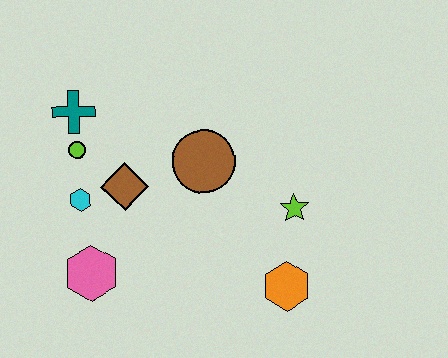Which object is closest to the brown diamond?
The cyan hexagon is closest to the brown diamond.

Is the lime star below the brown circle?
Yes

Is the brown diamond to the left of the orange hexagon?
Yes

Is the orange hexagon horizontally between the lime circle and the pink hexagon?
No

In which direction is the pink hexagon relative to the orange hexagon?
The pink hexagon is to the left of the orange hexagon.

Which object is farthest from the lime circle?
The orange hexagon is farthest from the lime circle.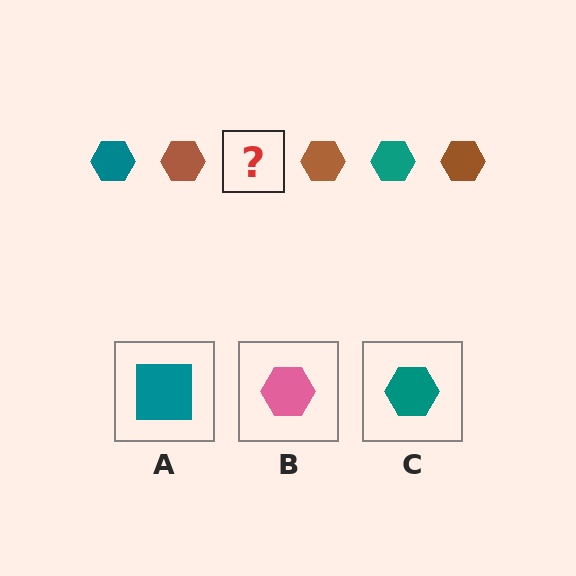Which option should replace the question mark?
Option C.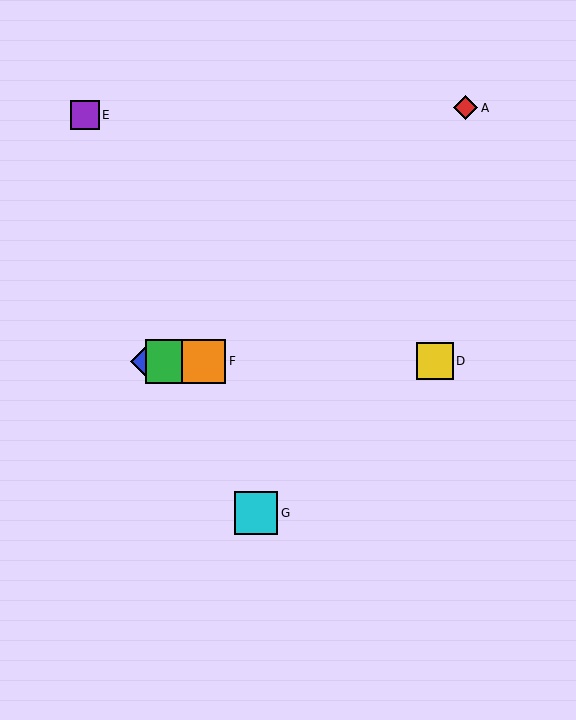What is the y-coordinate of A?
Object A is at y≈108.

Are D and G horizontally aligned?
No, D is at y≈361 and G is at y≈513.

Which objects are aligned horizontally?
Objects B, C, D, F are aligned horizontally.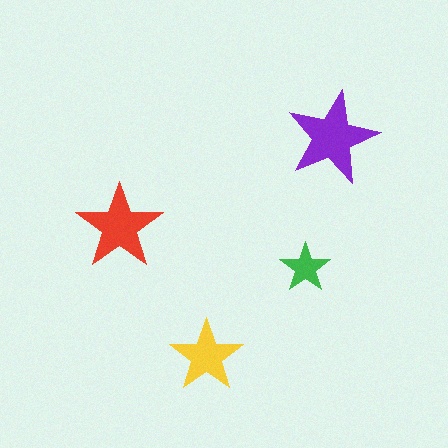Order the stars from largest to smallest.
the purple one, the red one, the yellow one, the green one.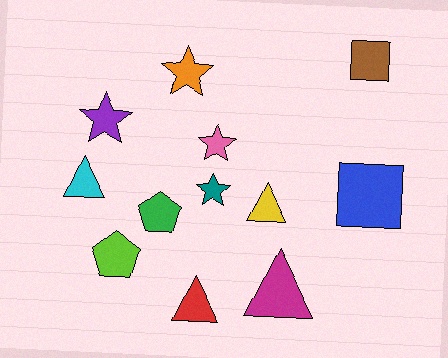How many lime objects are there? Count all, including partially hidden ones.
There is 1 lime object.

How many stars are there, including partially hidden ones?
There are 4 stars.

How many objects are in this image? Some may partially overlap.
There are 12 objects.